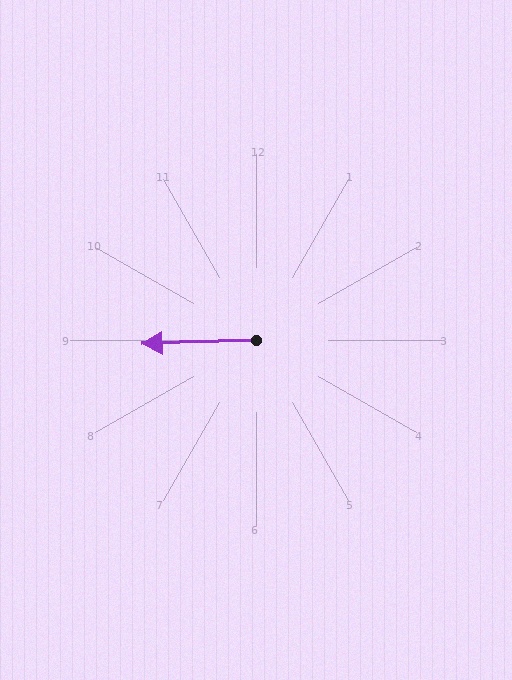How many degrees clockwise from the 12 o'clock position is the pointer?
Approximately 268 degrees.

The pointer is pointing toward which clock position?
Roughly 9 o'clock.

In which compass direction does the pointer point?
West.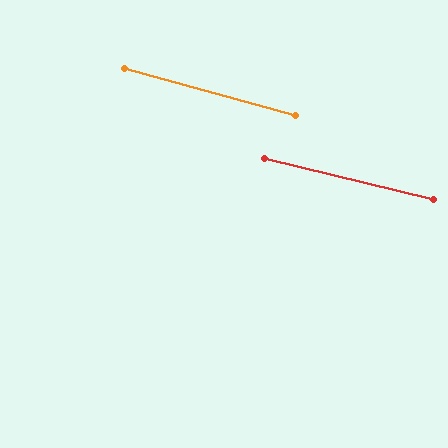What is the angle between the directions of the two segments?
Approximately 2 degrees.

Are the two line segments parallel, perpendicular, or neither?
Parallel — their directions differ by only 2.0°.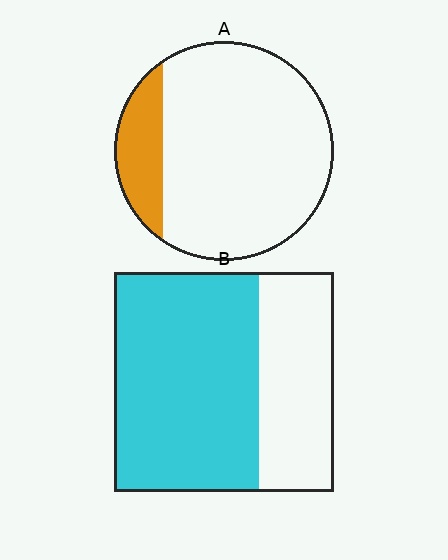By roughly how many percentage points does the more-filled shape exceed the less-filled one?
By roughly 50 percentage points (B over A).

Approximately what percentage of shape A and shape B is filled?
A is approximately 15% and B is approximately 65%.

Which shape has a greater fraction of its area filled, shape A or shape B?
Shape B.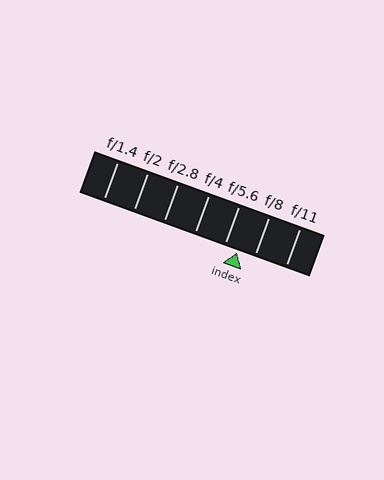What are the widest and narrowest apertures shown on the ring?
The widest aperture shown is f/1.4 and the narrowest is f/11.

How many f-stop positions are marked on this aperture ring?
There are 7 f-stop positions marked.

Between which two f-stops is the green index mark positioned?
The index mark is between f/5.6 and f/8.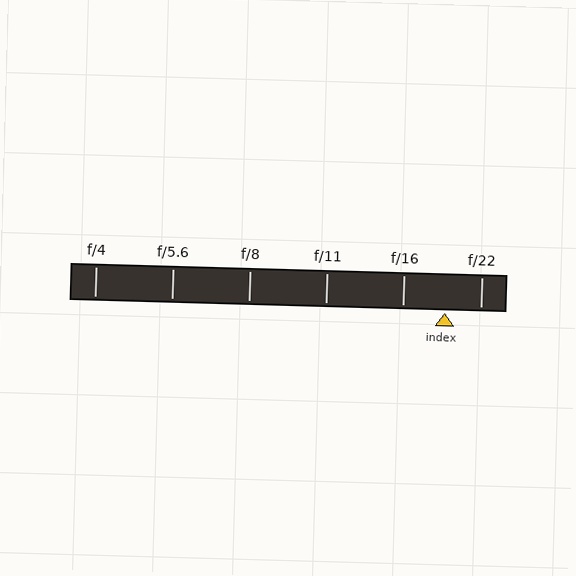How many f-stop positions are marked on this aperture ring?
There are 6 f-stop positions marked.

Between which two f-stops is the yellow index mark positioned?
The index mark is between f/16 and f/22.